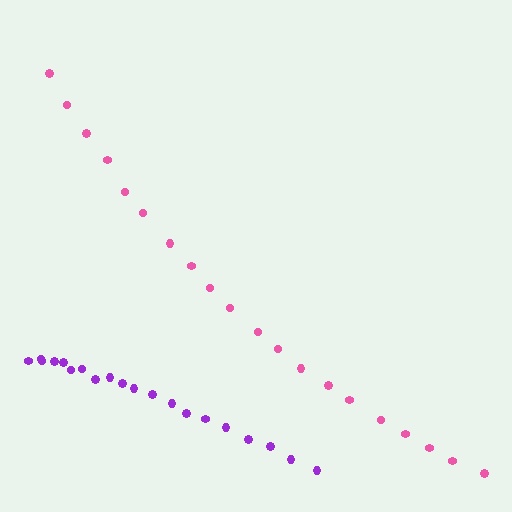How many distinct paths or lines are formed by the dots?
There are 2 distinct paths.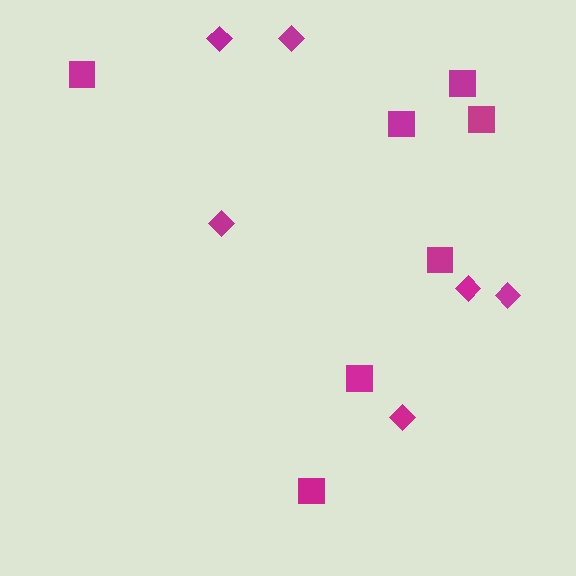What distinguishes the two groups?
There are 2 groups: one group of squares (7) and one group of diamonds (6).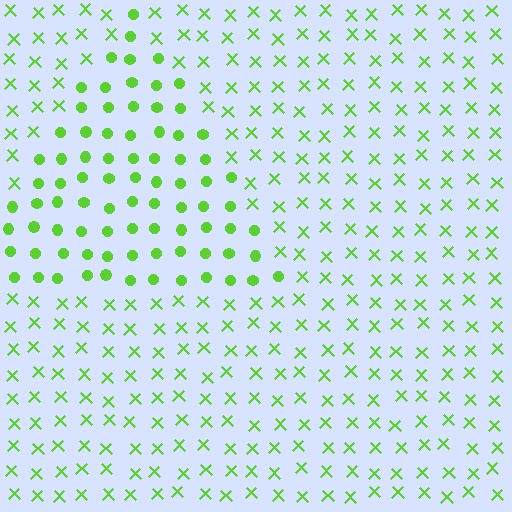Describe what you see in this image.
The image is filled with small lime elements arranged in a uniform grid. A triangle-shaped region contains circles, while the surrounding area contains X marks. The boundary is defined purely by the change in element shape.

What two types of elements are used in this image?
The image uses circles inside the triangle region and X marks outside it.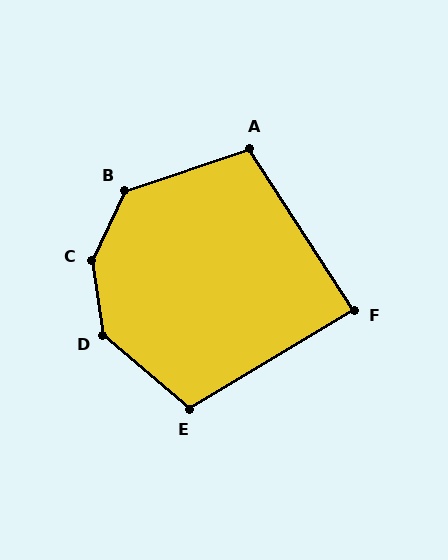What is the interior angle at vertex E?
Approximately 109 degrees (obtuse).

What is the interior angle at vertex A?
Approximately 104 degrees (obtuse).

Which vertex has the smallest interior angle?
F, at approximately 88 degrees.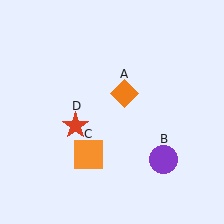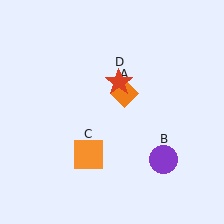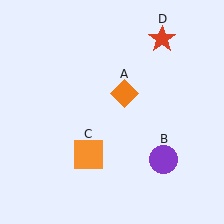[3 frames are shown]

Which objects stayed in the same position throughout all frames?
Orange diamond (object A) and purple circle (object B) and orange square (object C) remained stationary.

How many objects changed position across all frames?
1 object changed position: red star (object D).